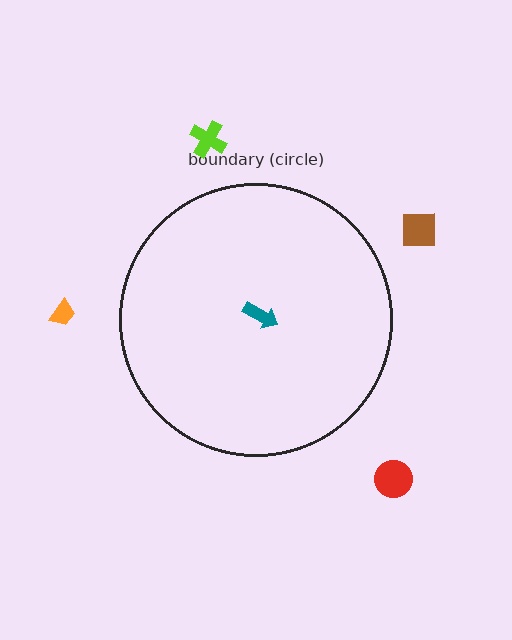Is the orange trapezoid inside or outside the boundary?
Outside.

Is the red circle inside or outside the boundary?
Outside.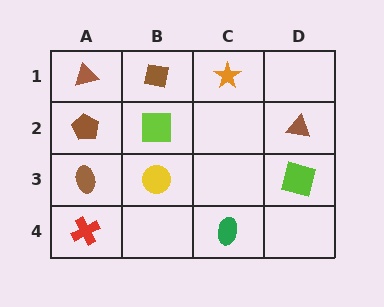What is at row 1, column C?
An orange star.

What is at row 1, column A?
A brown triangle.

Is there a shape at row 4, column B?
No, that cell is empty.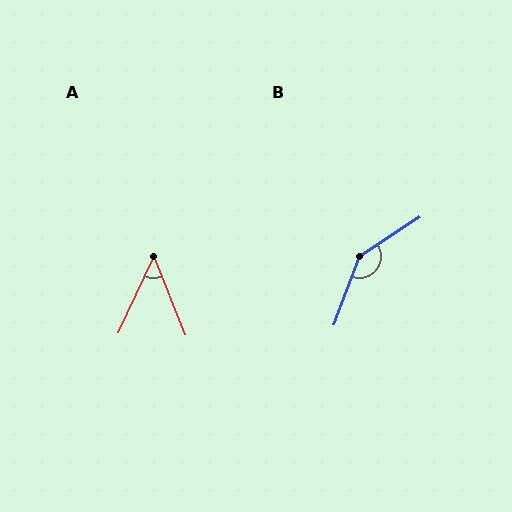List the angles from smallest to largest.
A (47°), B (144°).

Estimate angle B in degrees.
Approximately 144 degrees.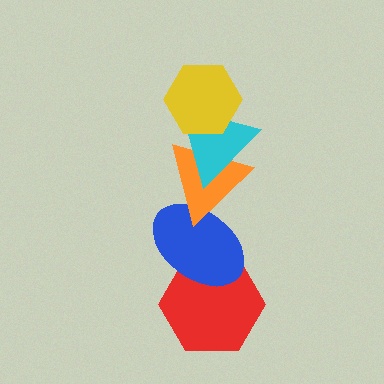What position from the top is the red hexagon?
The red hexagon is 5th from the top.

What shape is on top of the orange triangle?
The cyan triangle is on top of the orange triangle.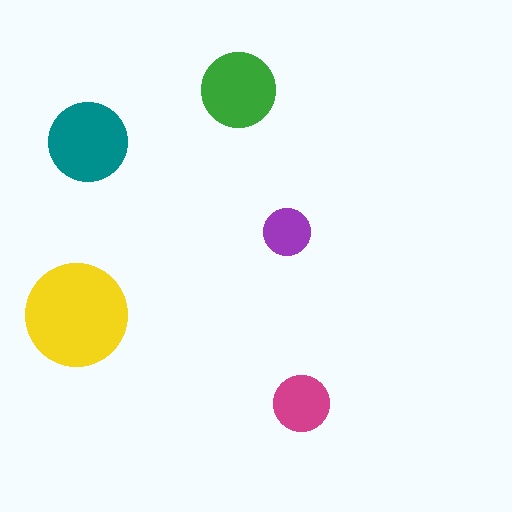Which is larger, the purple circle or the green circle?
The green one.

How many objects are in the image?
There are 5 objects in the image.